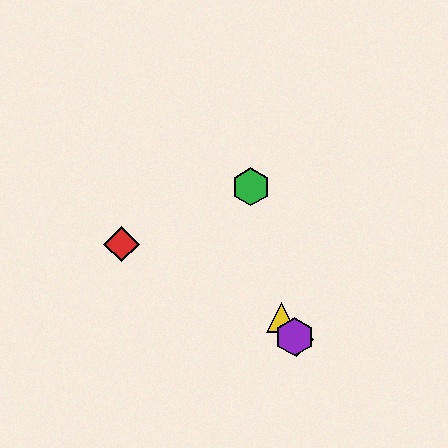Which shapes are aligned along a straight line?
The blue diamond, the yellow triangle, the purple hexagon are aligned along a straight line.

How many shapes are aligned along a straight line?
3 shapes (the blue diamond, the yellow triangle, the purple hexagon) are aligned along a straight line.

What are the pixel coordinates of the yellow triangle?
The yellow triangle is at (281, 317).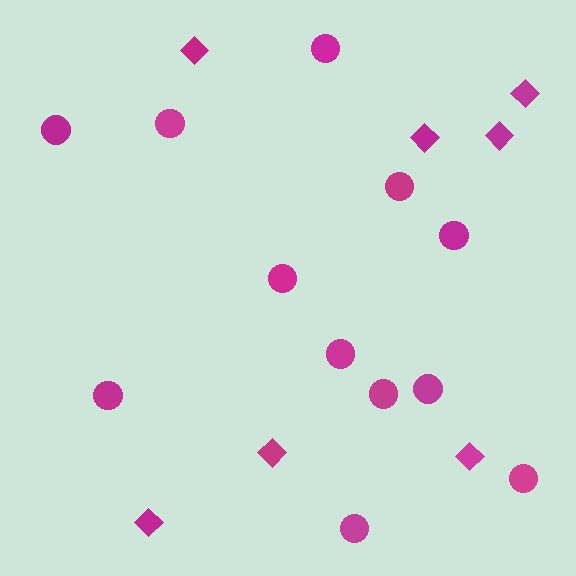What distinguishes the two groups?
There are 2 groups: one group of diamonds (7) and one group of circles (12).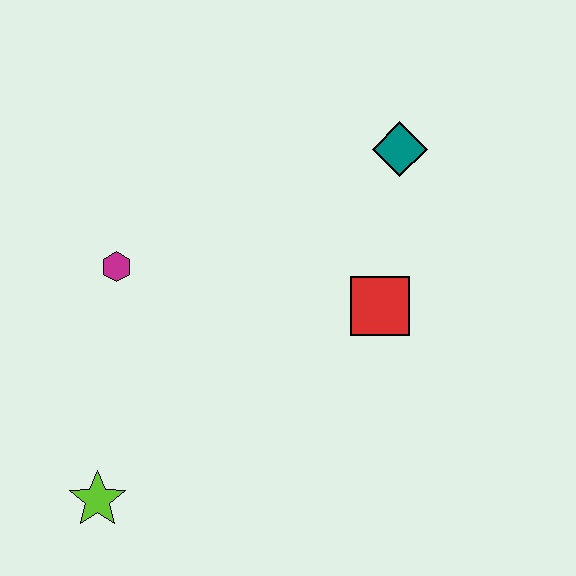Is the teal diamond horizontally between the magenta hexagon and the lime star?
No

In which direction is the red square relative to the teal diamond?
The red square is below the teal diamond.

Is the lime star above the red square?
No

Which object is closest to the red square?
The teal diamond is closest to the red square.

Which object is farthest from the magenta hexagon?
The teal diamond is farthest from the magenta hexagon.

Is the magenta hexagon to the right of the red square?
No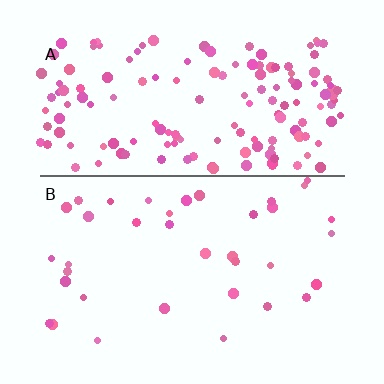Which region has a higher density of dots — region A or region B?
A (the top).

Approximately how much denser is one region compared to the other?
Approximately 4.3× — region A over region B.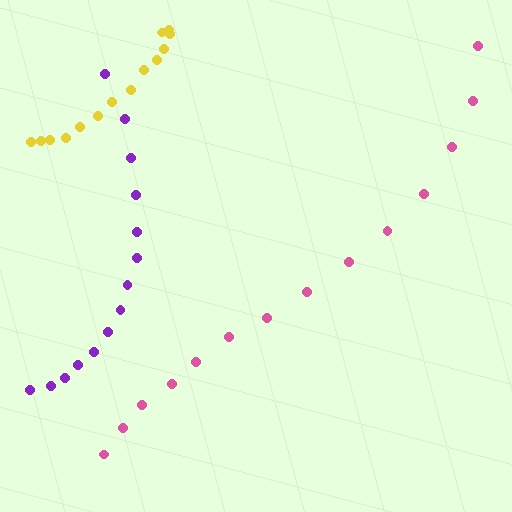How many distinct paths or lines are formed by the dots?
There are 3 distinct paths.